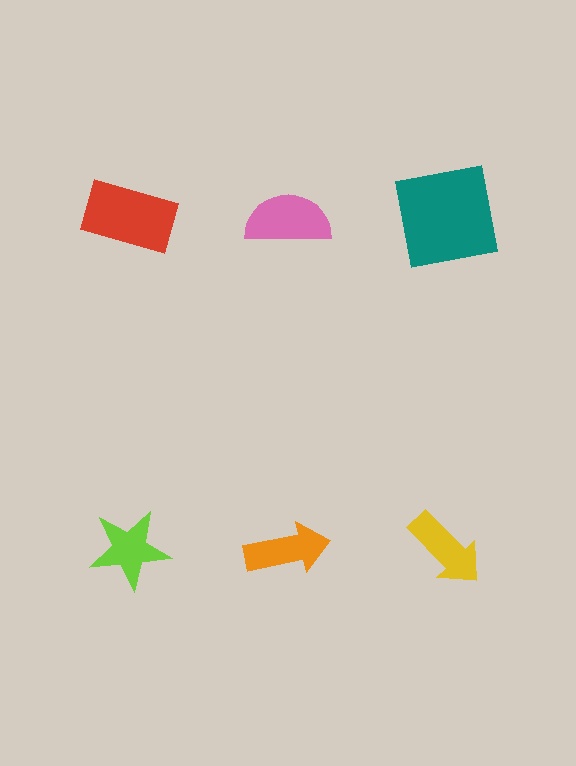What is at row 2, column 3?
A yellow arrow.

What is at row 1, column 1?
A red rectangle.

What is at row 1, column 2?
A pink semicircle.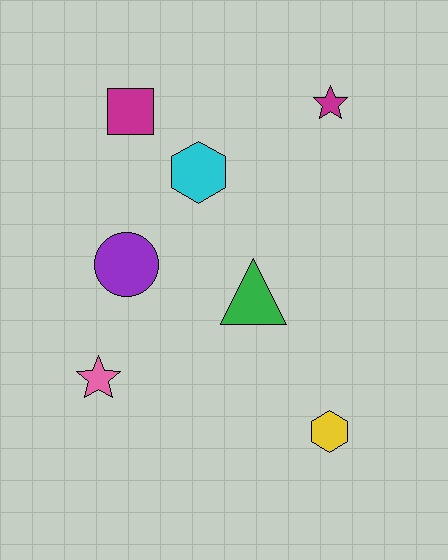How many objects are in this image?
There are 7 objects.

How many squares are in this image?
There is 1 square.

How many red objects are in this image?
There are no red objects.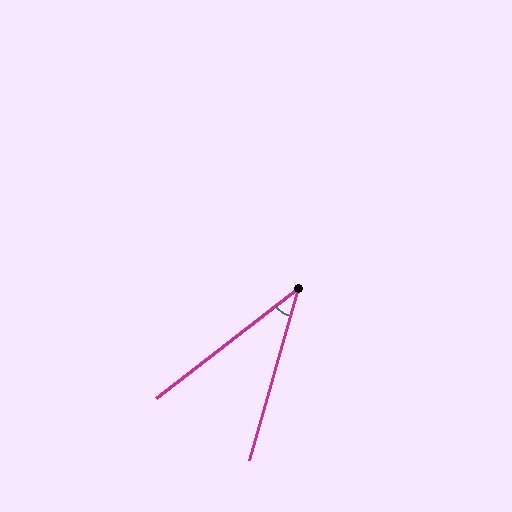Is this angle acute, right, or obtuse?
It is acute.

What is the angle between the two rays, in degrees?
Approximately 36 degrees.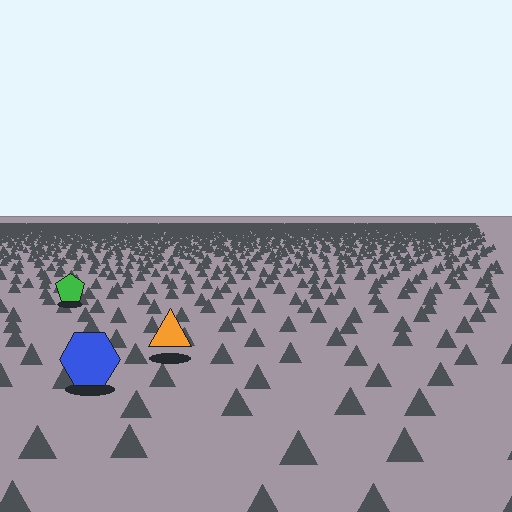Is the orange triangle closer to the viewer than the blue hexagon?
No. The blue hexagon is closer — you can tell from the texture gradient: the ground texture is coarser near it.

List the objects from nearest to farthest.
From nearest to farthest: the blue hexagon, the orange triangle, the green pentagon.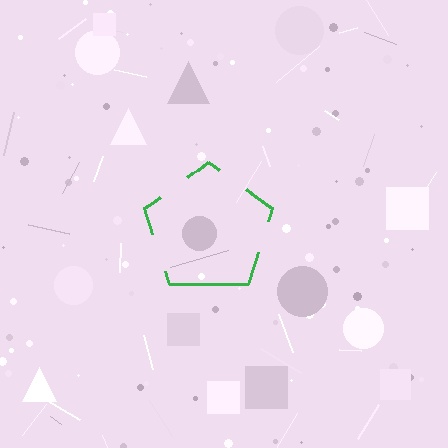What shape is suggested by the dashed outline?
The dashed outline suggests a pentagon.